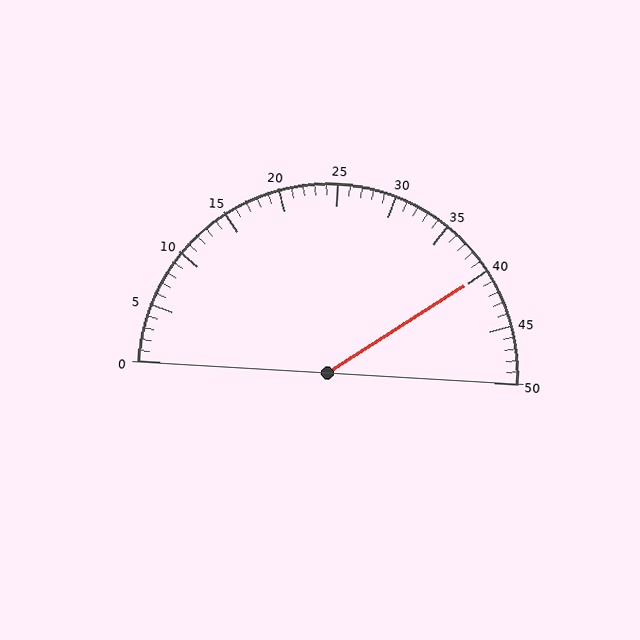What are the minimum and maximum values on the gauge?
The gauge ranges from 0 to 50.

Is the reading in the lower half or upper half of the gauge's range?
The reading is in the upper half of the range (0 to 50).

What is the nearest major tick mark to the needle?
The nearest major tick mark is 40.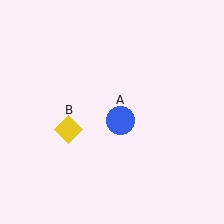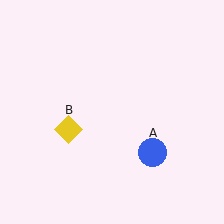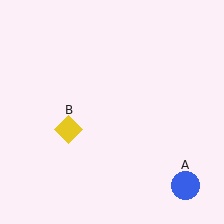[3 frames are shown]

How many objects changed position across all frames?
1 object changed position: blue circle (object A).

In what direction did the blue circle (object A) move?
The blue circle (object A) moved down and to the right.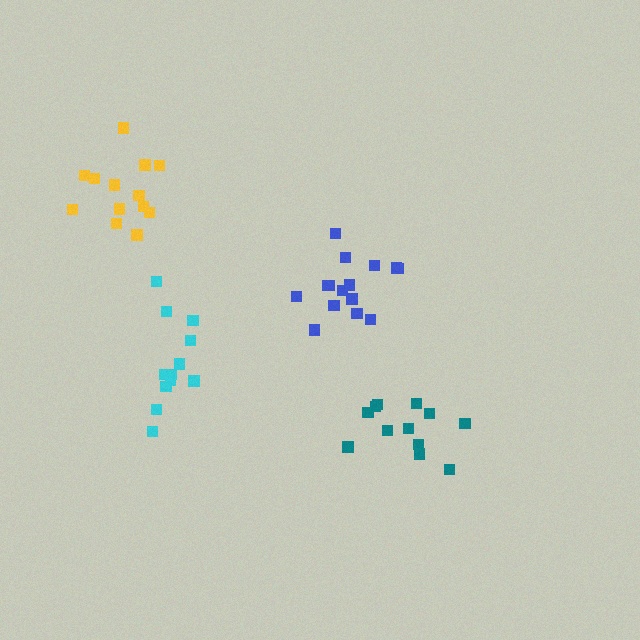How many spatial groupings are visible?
There are 4 spatial groupings.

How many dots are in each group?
Group 1: 12 dots, Group 2: 15 dots, Group 3: 12 dots, Group 4: 13 dots (52 total).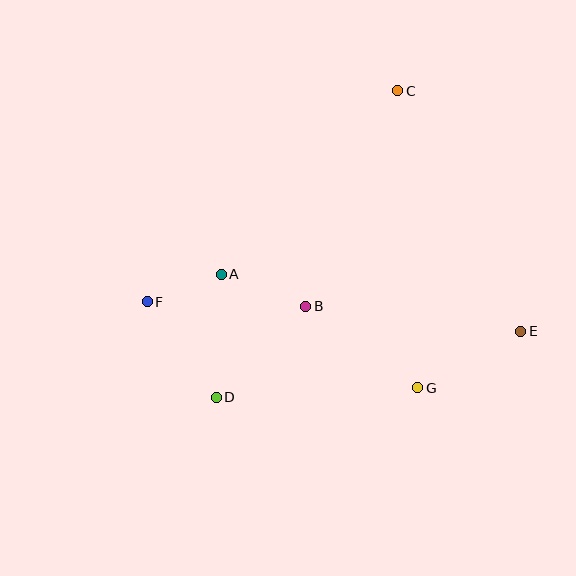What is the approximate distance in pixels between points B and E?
The distance between B and E is approximately 216 pixels.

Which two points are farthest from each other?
Points E and F are farthest from each other.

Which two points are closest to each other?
Points A and F are closest to each other.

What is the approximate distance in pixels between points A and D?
The distance between A and D is approximately 123 pixels.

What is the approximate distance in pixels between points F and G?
The distance between F and G is approximately 284 pixels.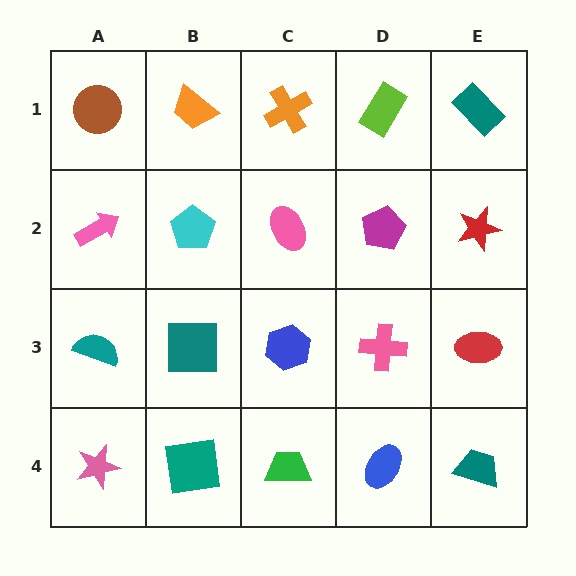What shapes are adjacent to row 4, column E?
A red ellipse (row 3, column E), a blue ellipse (row 4, column D).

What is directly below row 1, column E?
A red star.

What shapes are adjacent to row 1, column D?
A magenta pentagon (row 2, column D), an orange cross (row 1, column C), a teal rectangle (row 1, column E).